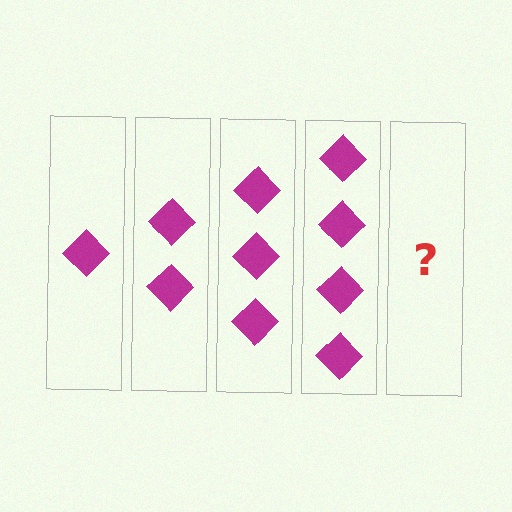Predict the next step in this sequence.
The next step is 5 diamonds.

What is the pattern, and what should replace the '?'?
The pattern is that each step adds one more diamond. The '?' should be 5 diamonds.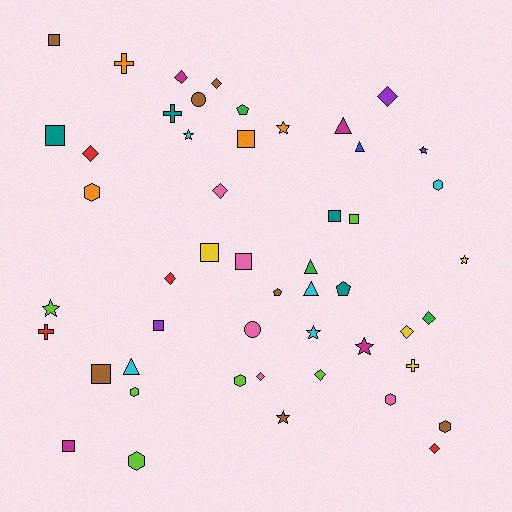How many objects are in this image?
There are 50 objects.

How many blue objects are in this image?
There is 1 blue object.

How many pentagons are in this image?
There are 3 pentagons.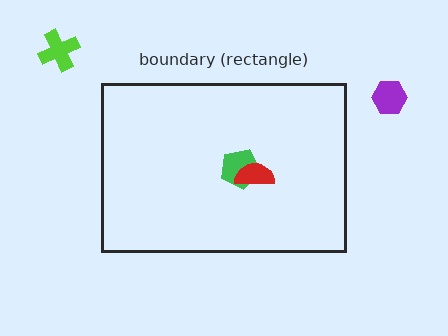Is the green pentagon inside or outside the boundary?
Inside.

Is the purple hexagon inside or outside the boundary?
Outside.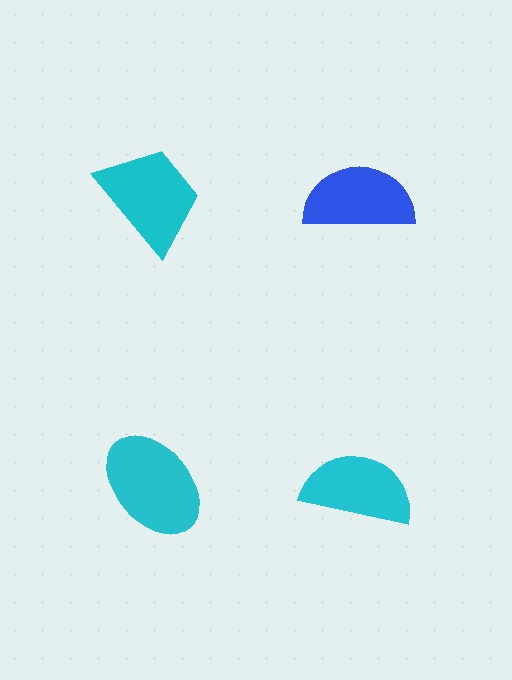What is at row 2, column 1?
A cyan ellipse.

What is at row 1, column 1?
A cyan trapezoid.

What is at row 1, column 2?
A blue semicircle.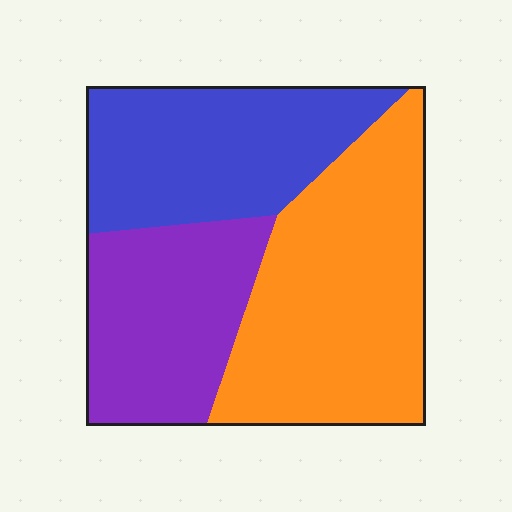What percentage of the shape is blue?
Blue takes up about one third (1/3) of the shape.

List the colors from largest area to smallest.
From largest to smallest: orange, blue, purple.